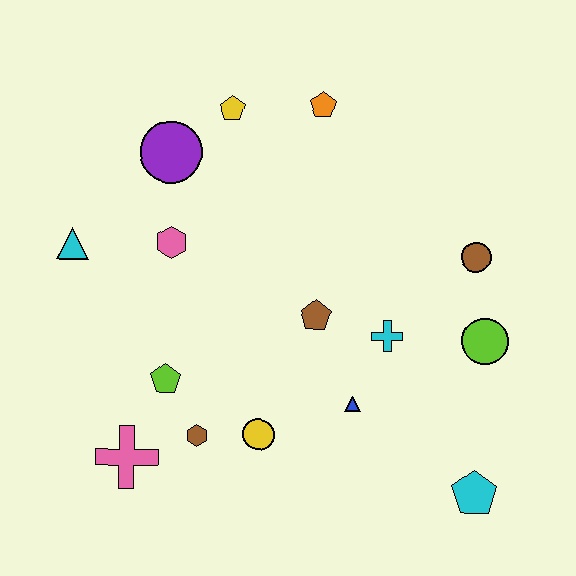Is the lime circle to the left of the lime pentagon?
No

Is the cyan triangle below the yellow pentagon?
Yes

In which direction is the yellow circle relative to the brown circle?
The yellow circle is to the left of the brown circle.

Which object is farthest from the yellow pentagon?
The cyan pentagon is farthest from the yellow pentagon.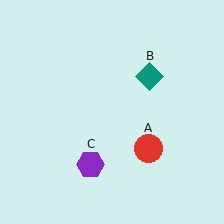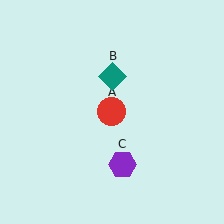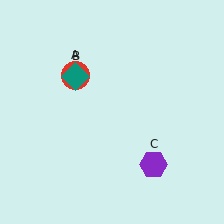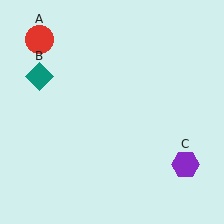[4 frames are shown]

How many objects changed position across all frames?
3 objects changed position: red circle (object A), teal diamond (object B), purple hexagon (object C).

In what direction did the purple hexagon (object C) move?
The purple hexagon (object C) moved right.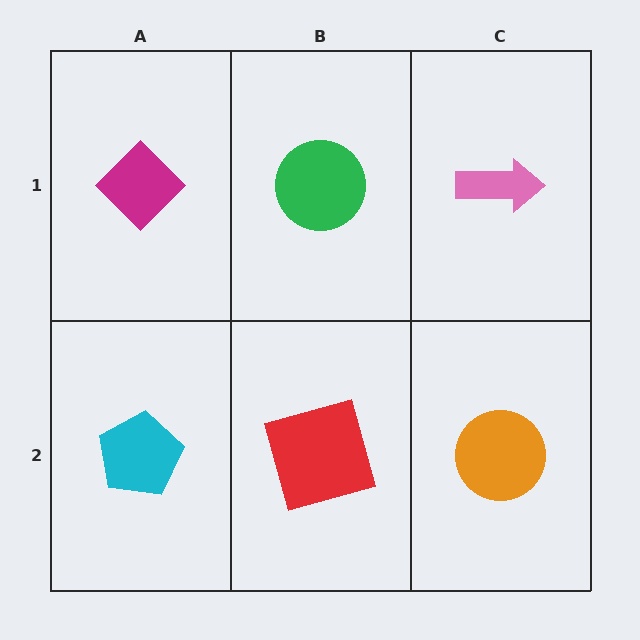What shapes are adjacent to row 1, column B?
A red square (row 2, column B), a magenta diamond (row 1, column A), a pink arrow (row 1, column C).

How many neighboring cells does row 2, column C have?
2.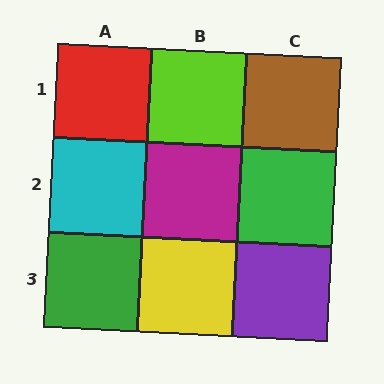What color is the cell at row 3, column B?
Yellow.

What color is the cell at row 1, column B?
Lime.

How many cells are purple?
1 cell is purple.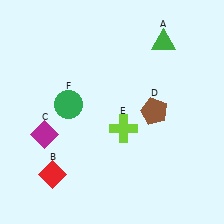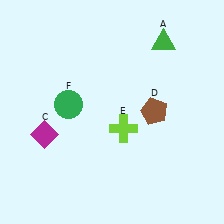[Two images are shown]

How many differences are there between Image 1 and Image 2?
There is 1 difference between the two images.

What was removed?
The red diamond (B) was removed in Image 2.